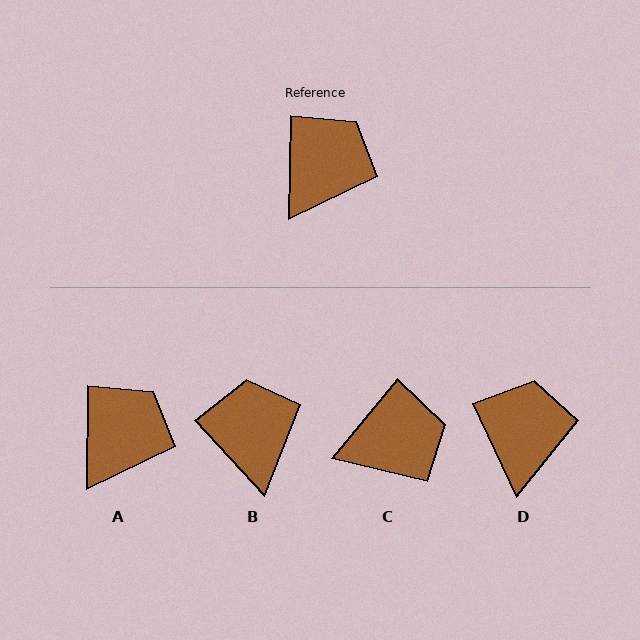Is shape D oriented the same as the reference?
No, it is off by about 26 degrees.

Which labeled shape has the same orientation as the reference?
A.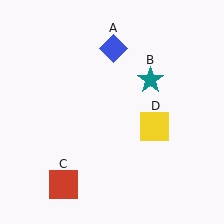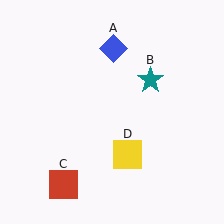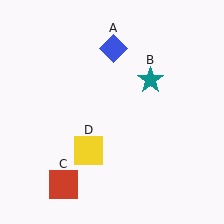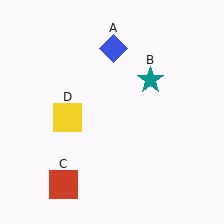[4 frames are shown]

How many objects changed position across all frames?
1 object changed position: yellow square (object D).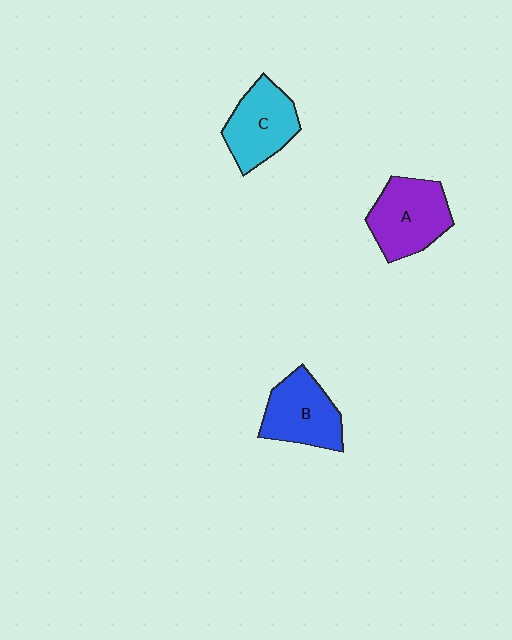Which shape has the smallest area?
Shape C (cyan).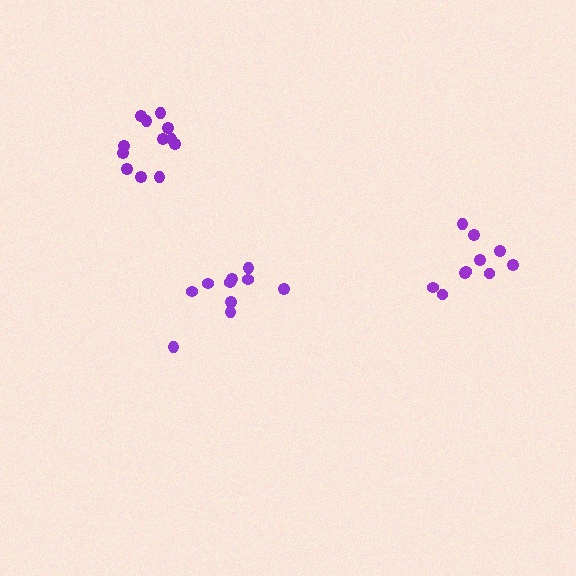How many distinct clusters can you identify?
There are 3 distinct clusters.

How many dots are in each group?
Group 1: 10 dots, Group 2: 12 dots, Group 3: 10 dots (32 total).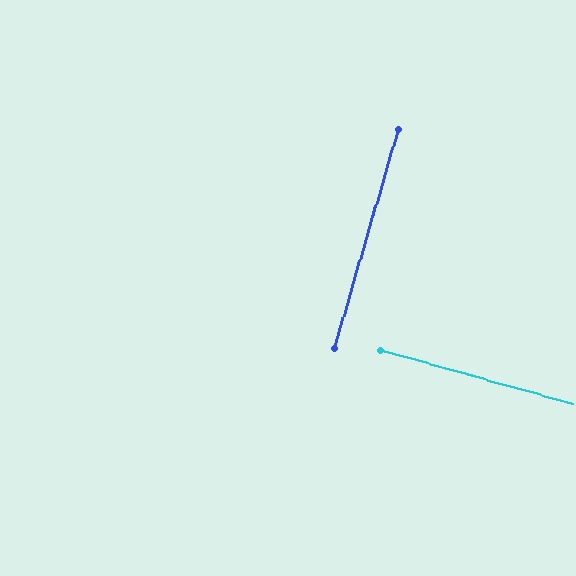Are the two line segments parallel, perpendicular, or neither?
Perpendicular — they meet at approximately 89°.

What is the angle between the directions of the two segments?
Approximately 89 degrees.